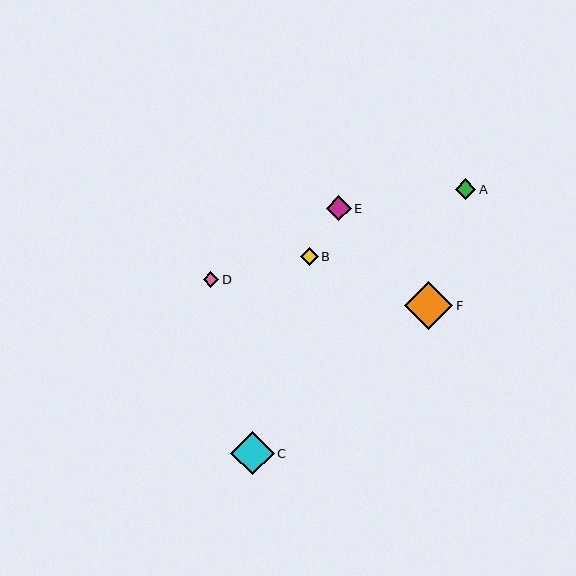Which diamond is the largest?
Diamond F is the largest with a size of approximately 48 pixels.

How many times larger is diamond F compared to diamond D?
Diamond F is approximately 3.1 times the size of diamond D.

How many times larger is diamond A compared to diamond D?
Diamond A is approximately 1.4 times the size of diamond D.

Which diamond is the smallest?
Diamond D is the smallest with a size of approximately 15 pixels.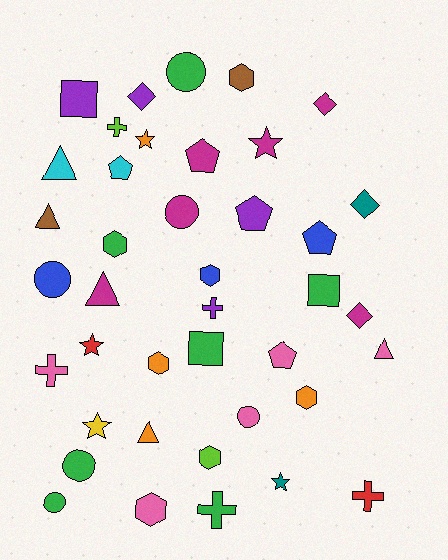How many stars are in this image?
There are 5 stars.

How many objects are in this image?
There are 40 objects.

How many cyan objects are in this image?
There are 2 cyan objects.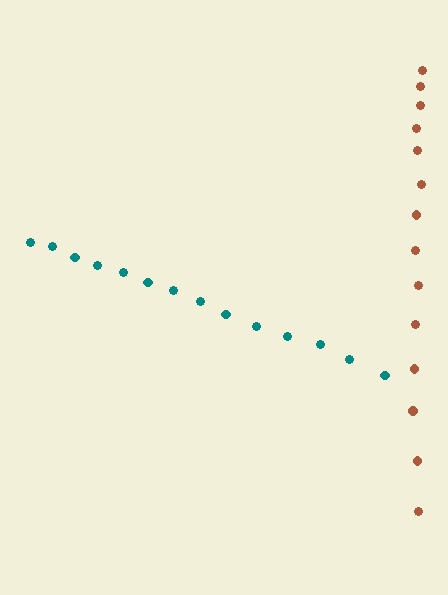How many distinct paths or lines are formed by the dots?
There are 2 distinct paths.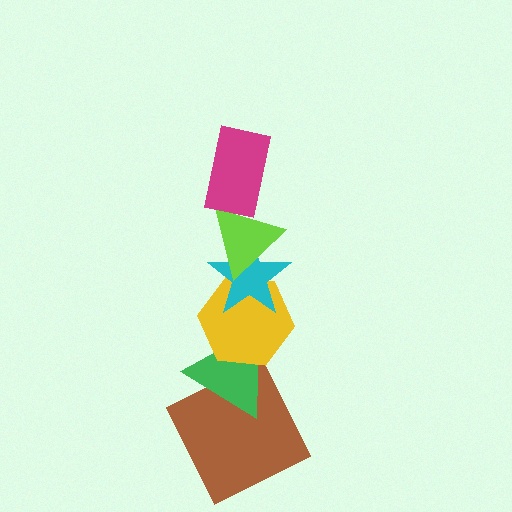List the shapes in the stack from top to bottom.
From top to bottom: the magenta rectangle, the lime triangle, the cyan star, the yellow hexagon, the green triangle, the brown square.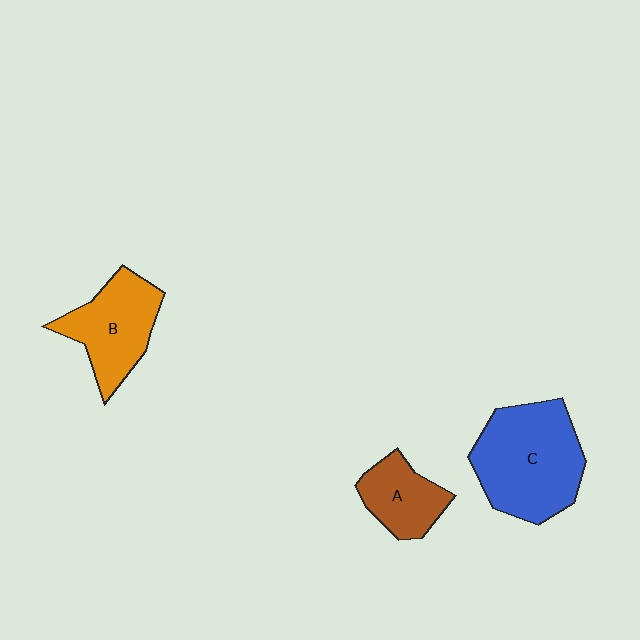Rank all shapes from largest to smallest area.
From largest to smallest: C (blue), B (orange), A (brown).